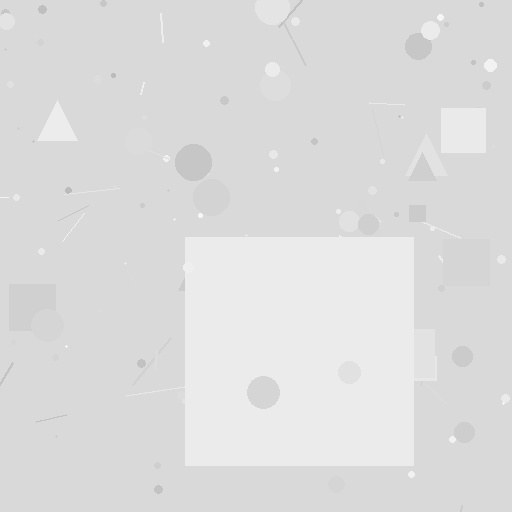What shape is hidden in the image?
A square is hidden in the image.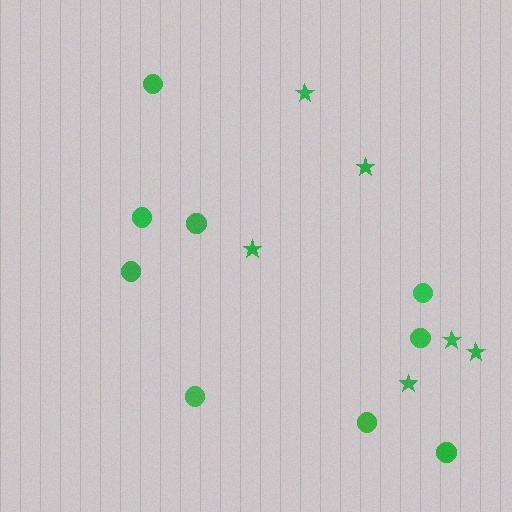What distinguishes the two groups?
There are 2 groups: one group of circles (9) and one group of stars (6).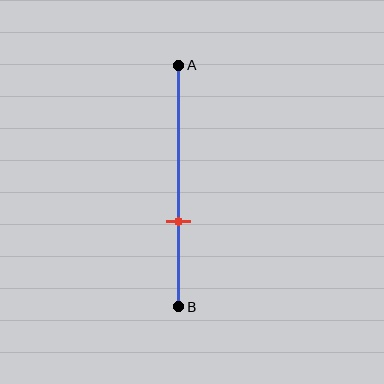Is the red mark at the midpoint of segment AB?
No, the mark is at about 65% from A, not at the 50% midpoint.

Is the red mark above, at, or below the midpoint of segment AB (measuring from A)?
The red mark is below the midpoint of segment AB.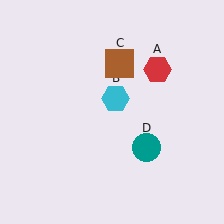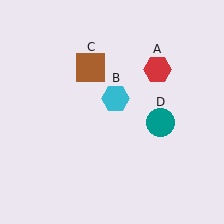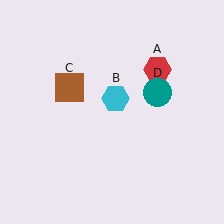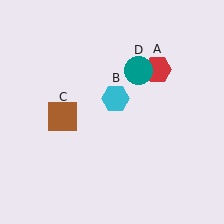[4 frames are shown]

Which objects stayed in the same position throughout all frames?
Red hexagon (object A) and cyan hexagon (object B) remained stationary.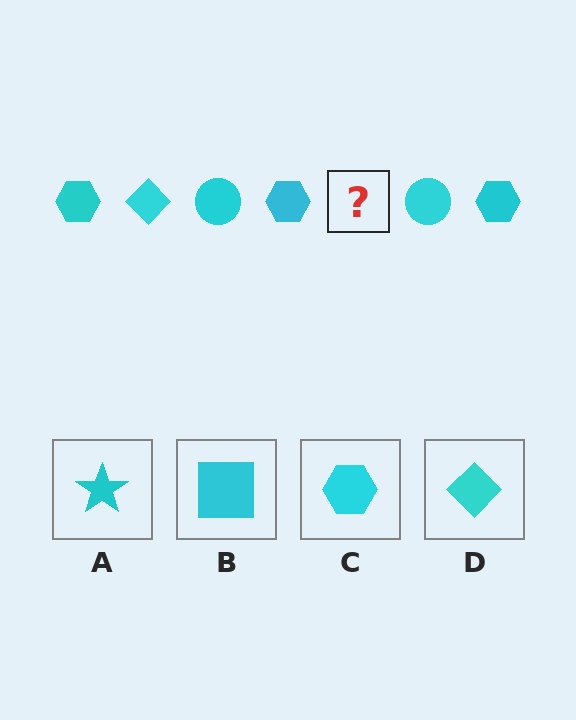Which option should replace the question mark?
Option D.